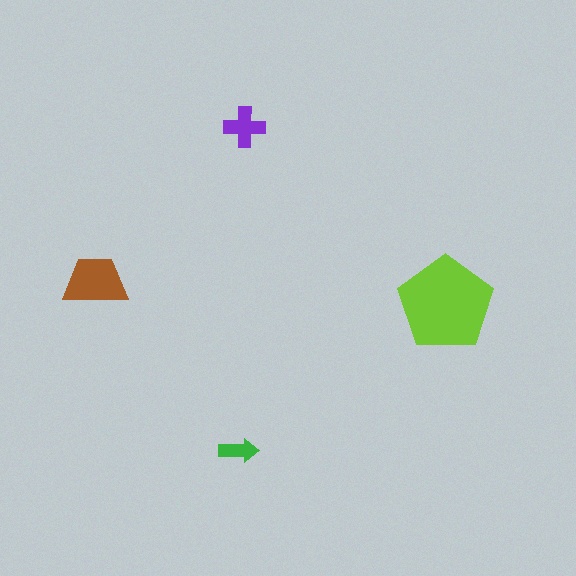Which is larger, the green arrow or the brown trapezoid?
The brown trapezoid.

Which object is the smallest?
The green arrow.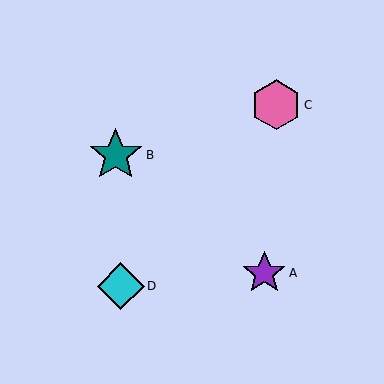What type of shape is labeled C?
Shape C is a pink hexagon.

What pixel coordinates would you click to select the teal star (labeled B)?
Click at (116, 155) to select the teal star B.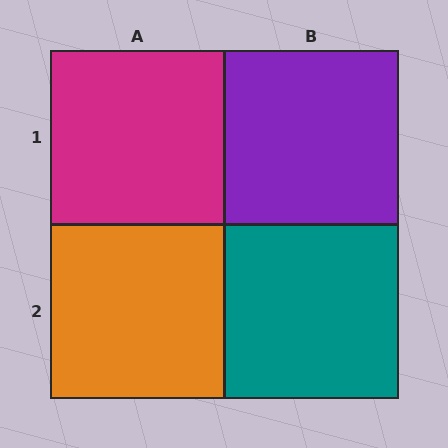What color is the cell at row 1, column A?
Magenta.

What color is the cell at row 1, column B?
Purple.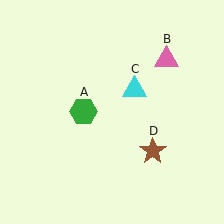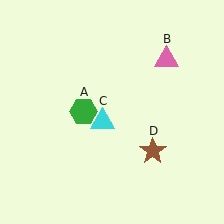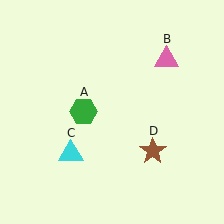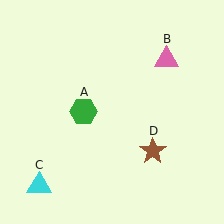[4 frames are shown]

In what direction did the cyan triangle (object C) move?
The cyan triangle (object C) moved down and to the left.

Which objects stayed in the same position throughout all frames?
Green hexagon (object A) and pink triangle (object B) and brown star (object D) remained stationary.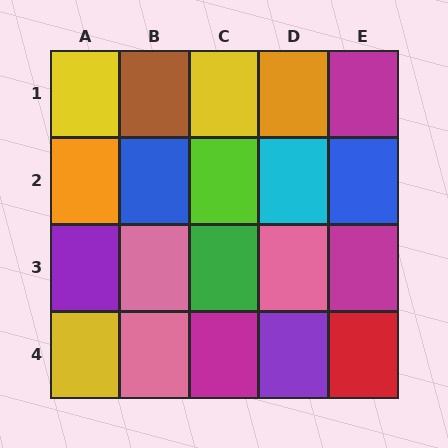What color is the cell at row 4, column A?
Yellow.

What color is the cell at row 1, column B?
Brown.